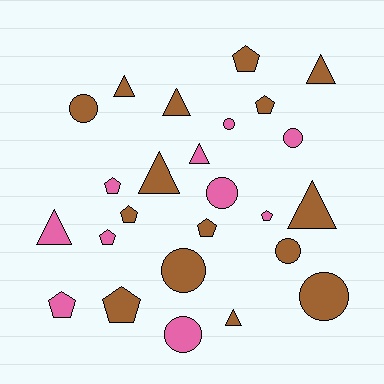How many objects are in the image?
There are 25 objects.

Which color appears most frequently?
Brown, with 15 objects.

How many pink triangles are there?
There are 2 pink triangles.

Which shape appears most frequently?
Pentagon, with 9 objects.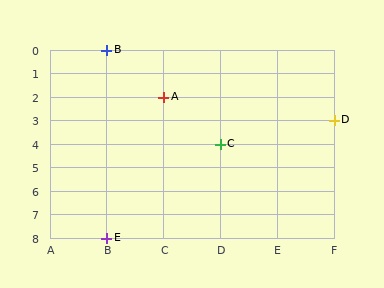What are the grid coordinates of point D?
Point D is at grid coordinates (F, 3).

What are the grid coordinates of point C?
Point C is at grid coordinates (D, 4).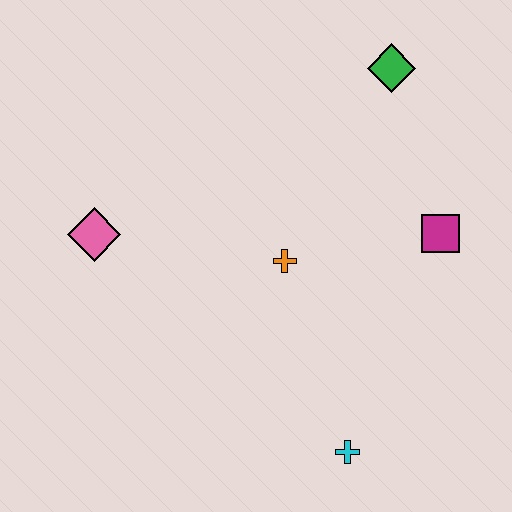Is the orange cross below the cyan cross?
No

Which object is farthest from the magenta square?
The pink diamond is farthest from the magenta square.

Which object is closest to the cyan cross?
The orange cross is closest to the cyan cross.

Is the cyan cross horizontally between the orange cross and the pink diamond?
No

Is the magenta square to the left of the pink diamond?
No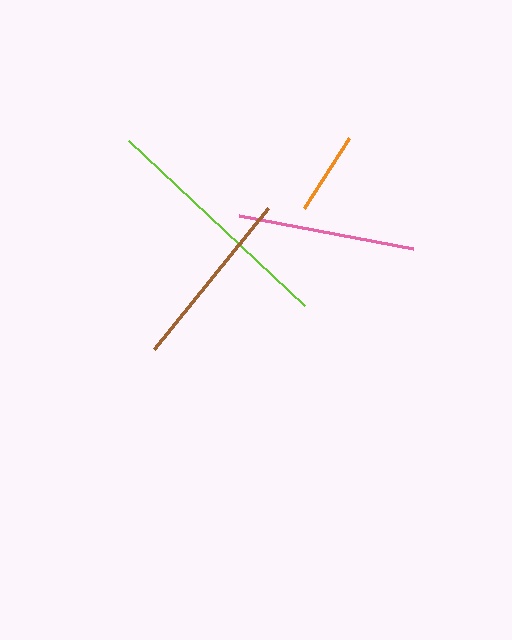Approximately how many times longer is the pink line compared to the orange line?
The pink line is approximately 2.1 times the length of the orange line.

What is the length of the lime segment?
The lime segment is approximately 241 pixels long.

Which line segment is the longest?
The lime line is the longest at approximately 241 pixels.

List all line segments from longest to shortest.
From longest to shortest: lime, brown, pink, orange.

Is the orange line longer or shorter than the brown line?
The brown line is longer than the orange line.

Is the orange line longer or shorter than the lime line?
The lime line is longer than the orange line.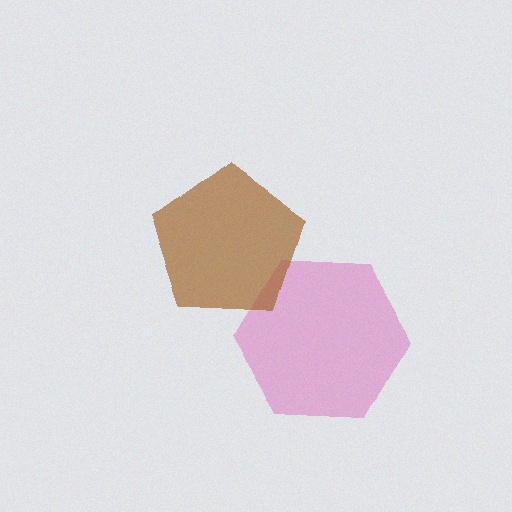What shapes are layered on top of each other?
The layered shapes are: a pink hexagon, a brown pentagon.